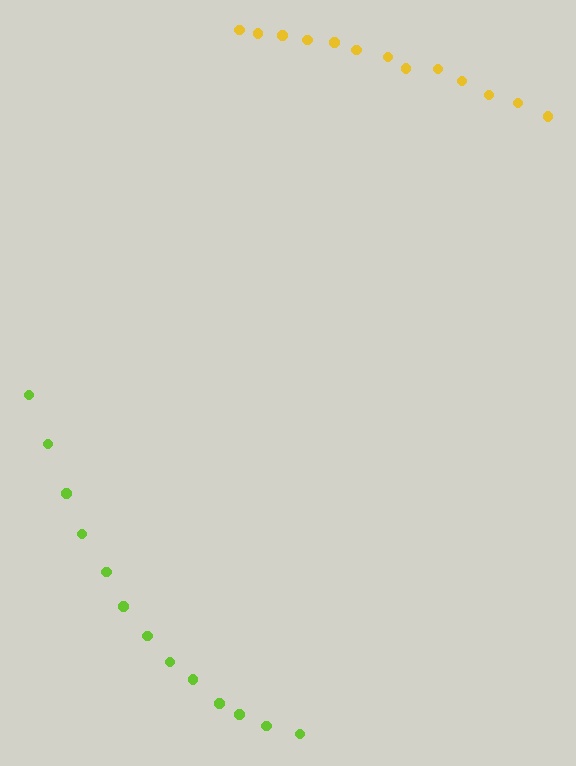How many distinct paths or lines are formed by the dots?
There are 2 distinct paths.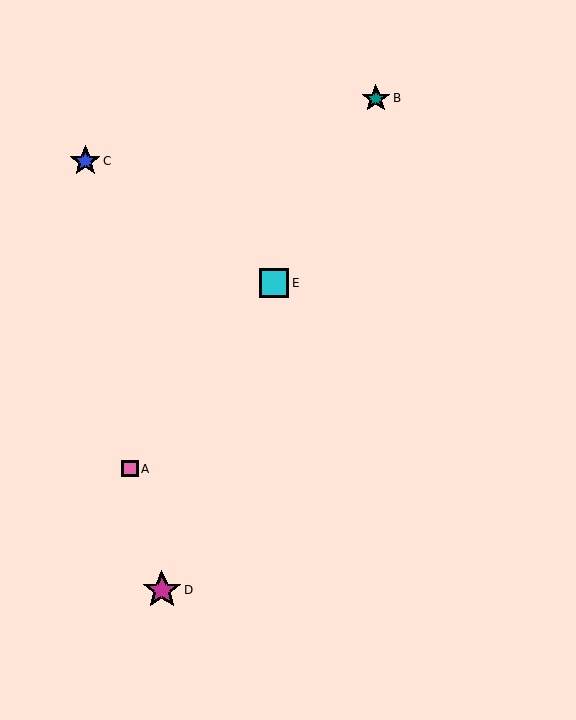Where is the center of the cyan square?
The center of the cyan square is at (274, 283).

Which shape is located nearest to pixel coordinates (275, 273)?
The cyan square (labeled E) at (274, 283) is nearest to that location.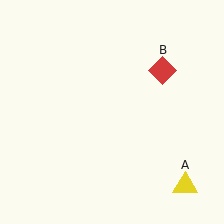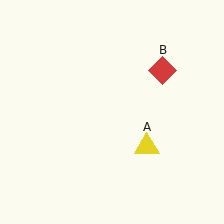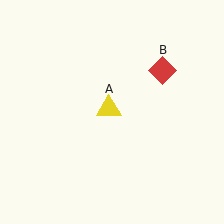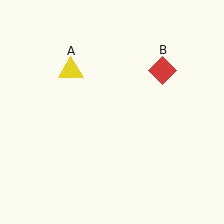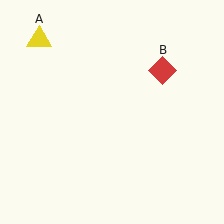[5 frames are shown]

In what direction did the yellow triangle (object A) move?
The yellow triangle (object A) moved up and to the left.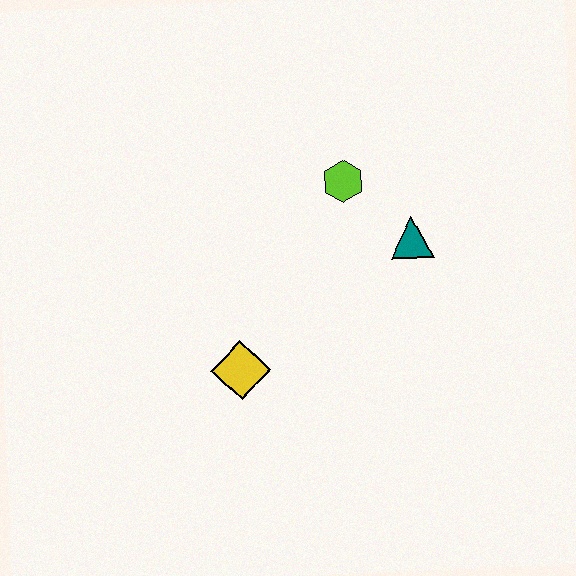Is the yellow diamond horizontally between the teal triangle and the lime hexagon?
No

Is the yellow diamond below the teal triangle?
Yes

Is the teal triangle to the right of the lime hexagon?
Yes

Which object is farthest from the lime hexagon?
The yellow diamond is farthest from the lime hexagon.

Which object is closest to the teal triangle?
The lime hexagon is closest to the teal triangle.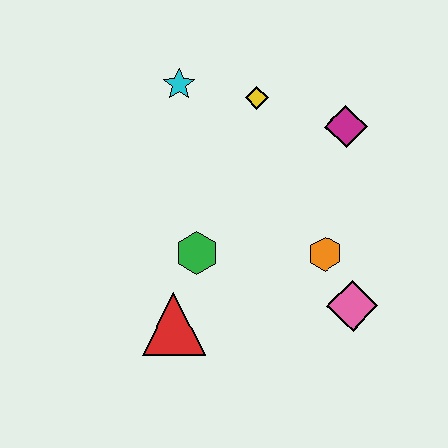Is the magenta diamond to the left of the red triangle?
No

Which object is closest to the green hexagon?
The red triangle is closest to the green hexagon.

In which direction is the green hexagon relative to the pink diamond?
The green hexagon is to the left of the pink diamond.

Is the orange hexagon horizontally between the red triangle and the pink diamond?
Yes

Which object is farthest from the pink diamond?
The cyan star is farthest from the pink diamond.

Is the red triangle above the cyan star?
No